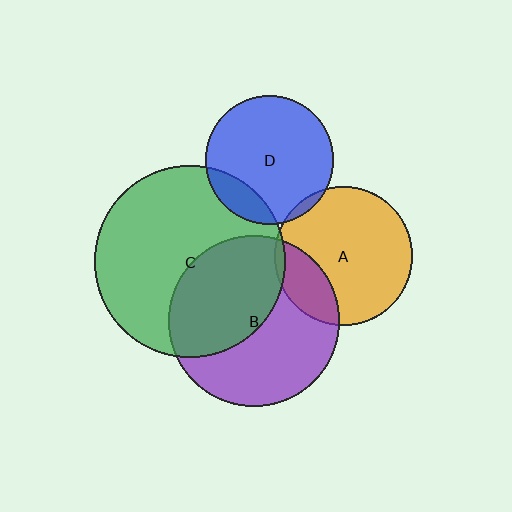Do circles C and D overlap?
Yes.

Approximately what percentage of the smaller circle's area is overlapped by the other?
Approximately 15%.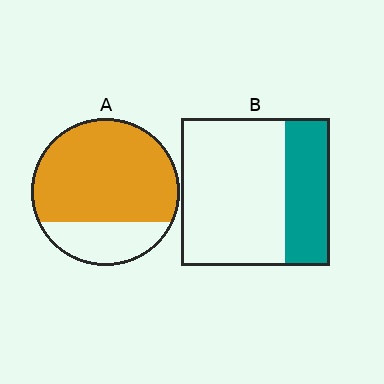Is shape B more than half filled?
No.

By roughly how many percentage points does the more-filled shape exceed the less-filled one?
By roughly 45 percentage points (A over B).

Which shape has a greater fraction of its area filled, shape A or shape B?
Shape A.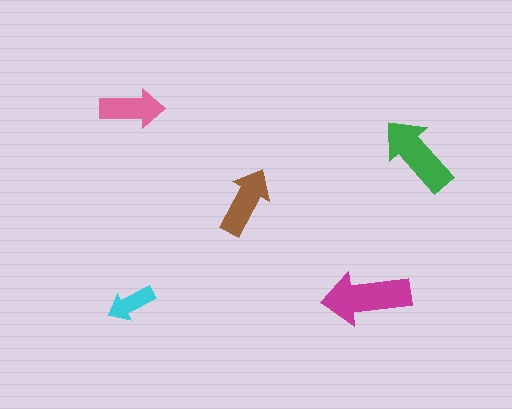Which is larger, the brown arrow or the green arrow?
The green one.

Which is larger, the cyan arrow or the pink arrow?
The pink one.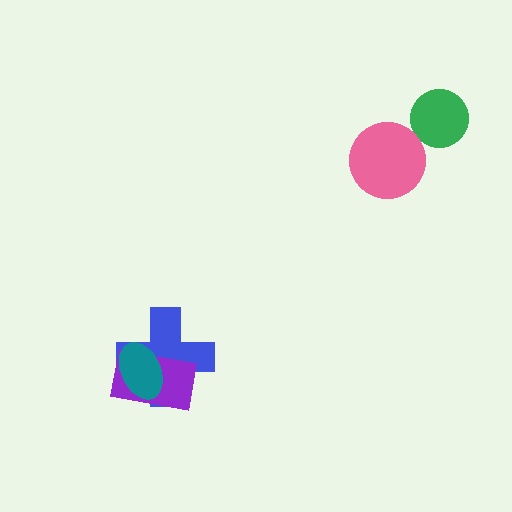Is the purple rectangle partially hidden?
Yes, it is partially covered by another shape.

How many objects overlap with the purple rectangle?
2 objects overlap with the purple rectangle.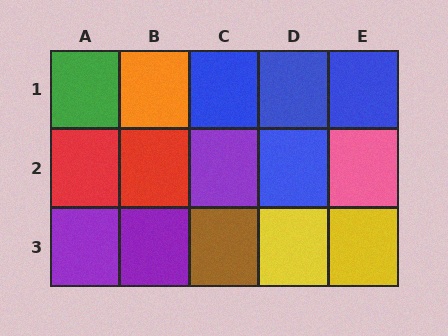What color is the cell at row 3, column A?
Purple.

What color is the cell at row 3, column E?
Yellow.